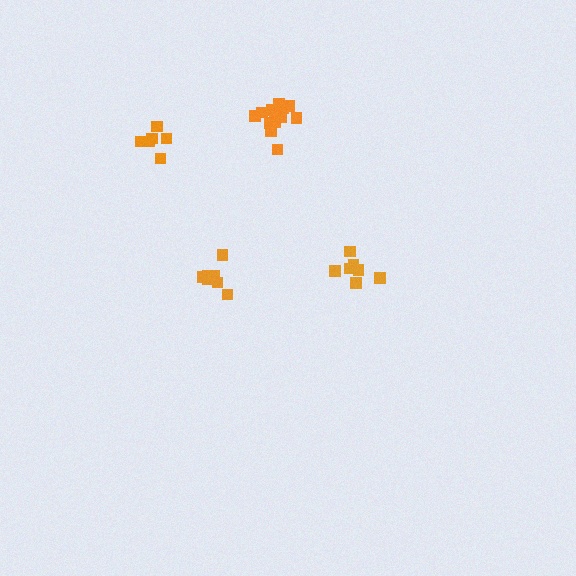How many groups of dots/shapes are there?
There are 4 groups.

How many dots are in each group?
Group 1: 6 dots, Group 2: 12 dots, Group 3: 7 dots, Group 4: 7 dots (32 total).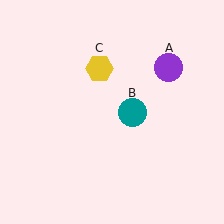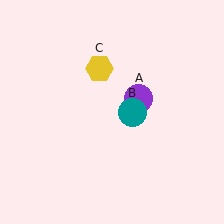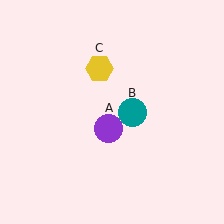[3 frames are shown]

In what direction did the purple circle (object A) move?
The purple circle (object A) moved down and to the left.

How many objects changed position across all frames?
1 object changed position: purple circle (object A).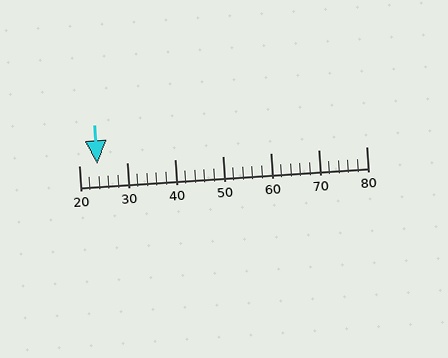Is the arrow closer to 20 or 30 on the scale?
The arrow is closer to 20.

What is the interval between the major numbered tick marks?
The major tick marks are spaced 10 units apart.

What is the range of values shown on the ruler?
The ruler shows values from 20 to 80.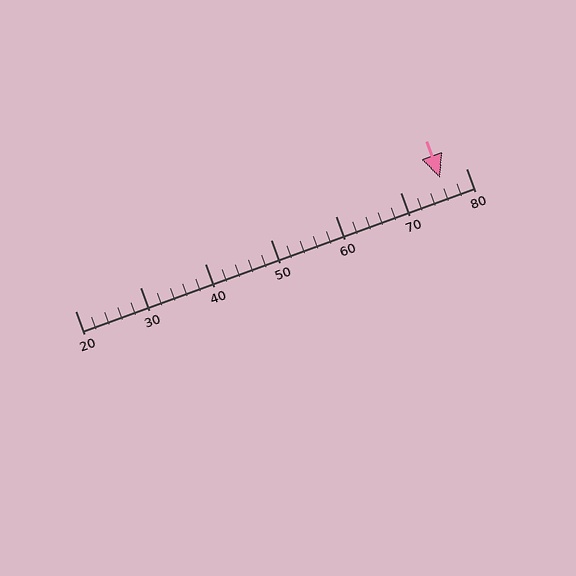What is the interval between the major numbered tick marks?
The major tick marks are spaced 10 units apart.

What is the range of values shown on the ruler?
The ruler shows values from 20 to 80.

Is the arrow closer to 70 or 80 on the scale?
The arrow is closer to 80.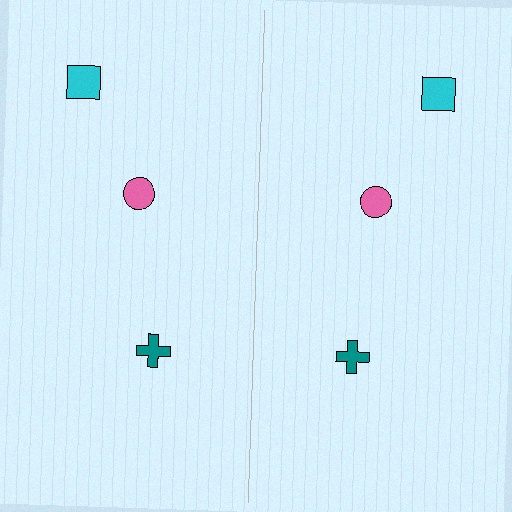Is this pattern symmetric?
Yes, this pattern has bilateral (reflection) symmetry.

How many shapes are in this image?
There are 6 shapes in this image.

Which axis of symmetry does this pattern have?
The pattern has a vertical axis of symmetry running through the center of the image.